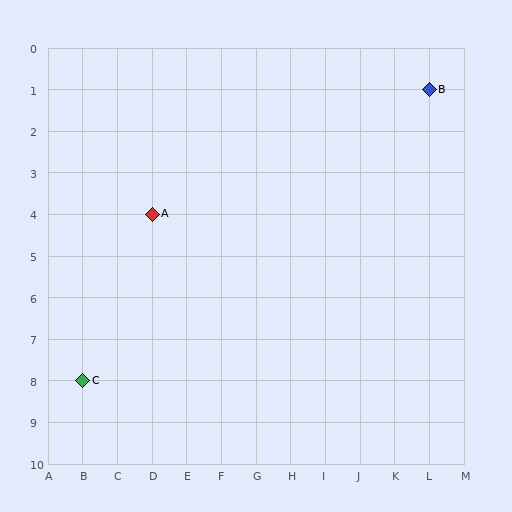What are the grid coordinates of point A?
Point A is at grid coordinates (D, 4).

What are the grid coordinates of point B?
Point B is at grid coordinates (L, 1).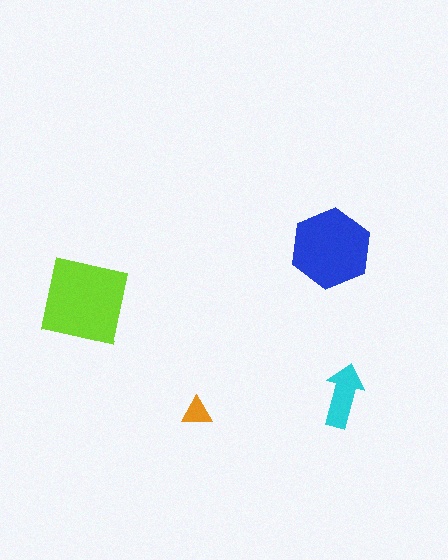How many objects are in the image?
There are 4 objects in the image.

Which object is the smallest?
The orange triangle.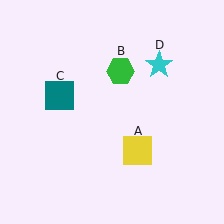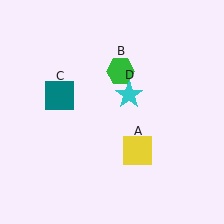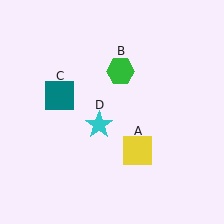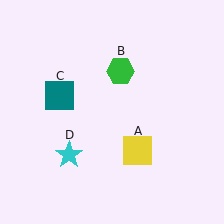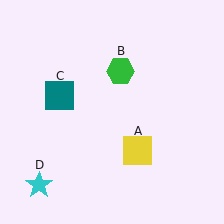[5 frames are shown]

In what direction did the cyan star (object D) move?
The cyan star (object D) moved down and to the left.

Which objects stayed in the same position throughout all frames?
Yellow square (object A) and green hexagon (object B) and teal square (object C) remained stationary.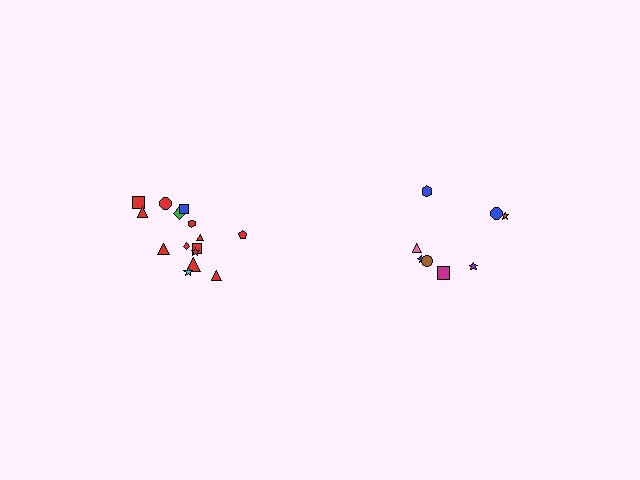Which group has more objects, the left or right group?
The left group.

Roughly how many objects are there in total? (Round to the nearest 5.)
Roughly 25 objects in total.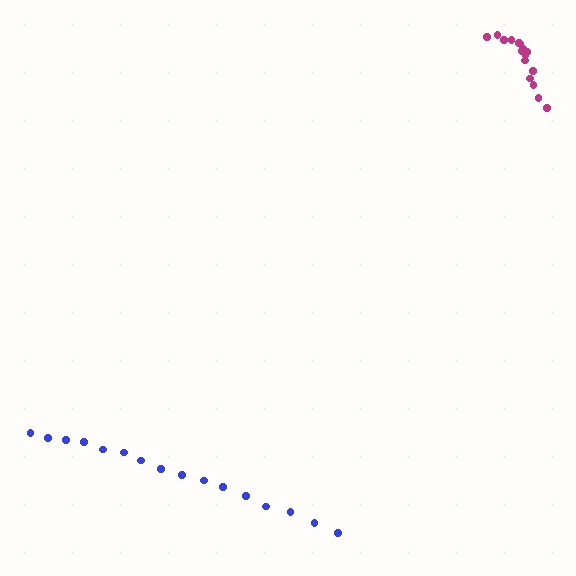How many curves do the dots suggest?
There are 2 distinct paths.